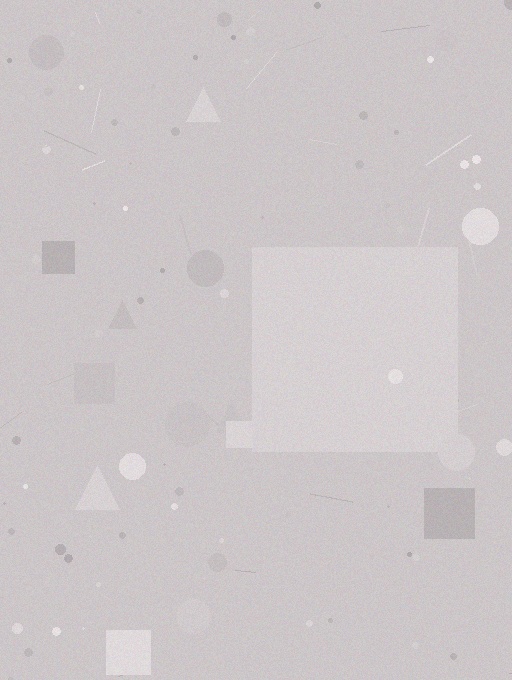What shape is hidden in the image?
A square is hidden in the image.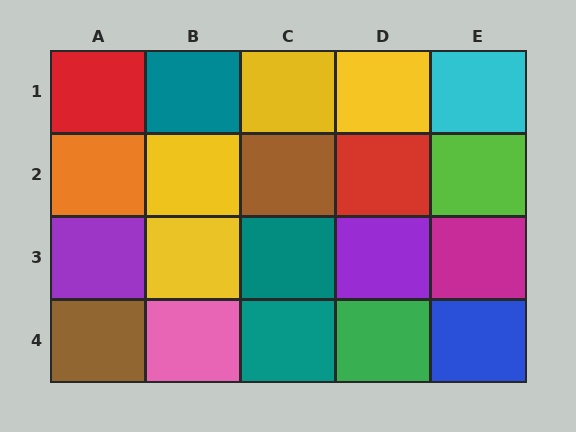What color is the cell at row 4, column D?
Green.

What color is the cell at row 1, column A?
Red.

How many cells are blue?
1 cell is blue.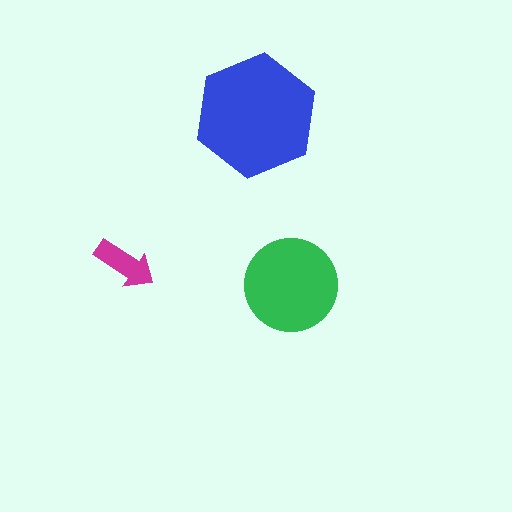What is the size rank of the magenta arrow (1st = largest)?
3rd.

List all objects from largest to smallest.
The blue hexagon, the green circle, the magenta arrow.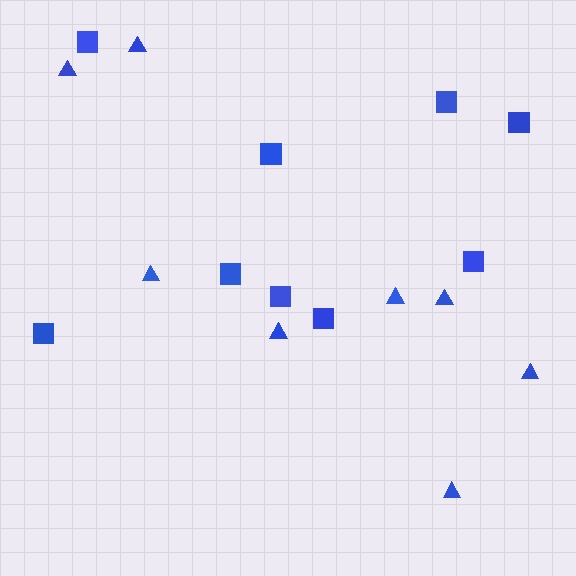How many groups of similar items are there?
There are 2 groups: one group of triangles (8) and one group of squares (9).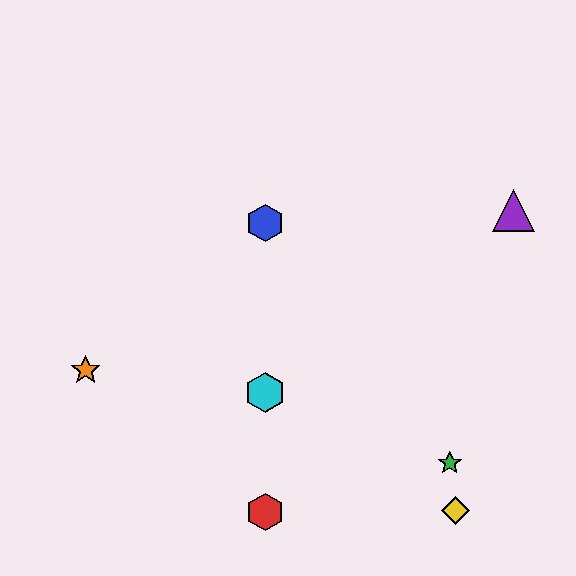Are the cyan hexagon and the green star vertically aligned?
No, the cyan hexagon is at x≈265 and the green star is at x≈450.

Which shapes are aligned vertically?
The red hexagon, the blue hexagon, the cyan hexagon are aligned vertically.